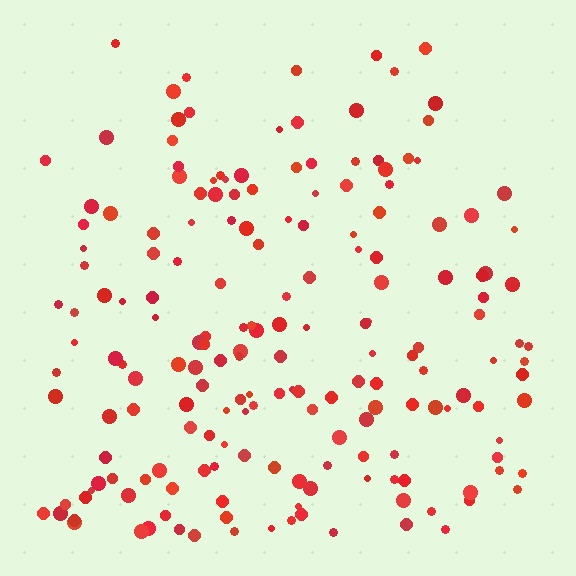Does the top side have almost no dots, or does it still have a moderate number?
Still a moderate number, just noticeably fewer than the bottom.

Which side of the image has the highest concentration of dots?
The bottom.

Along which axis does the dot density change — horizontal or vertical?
Vertical.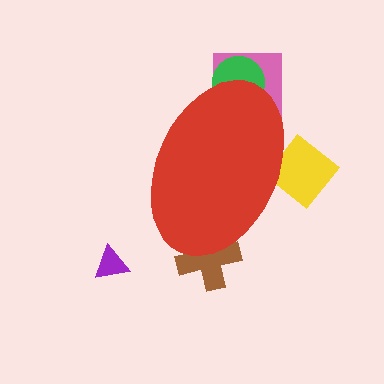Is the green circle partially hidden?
Yes, the green circle is partially hidden behind the red ellipse.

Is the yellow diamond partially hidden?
Yes, the yellow diamond is partially hidden behind the red ellipse.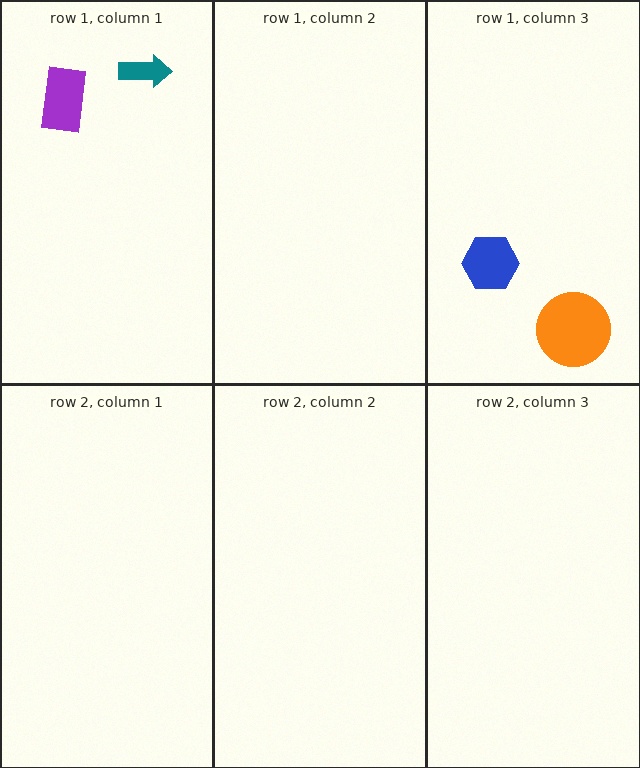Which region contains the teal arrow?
The row 1, column 1 region.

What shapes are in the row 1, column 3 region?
The orange circle, the blue hexagon.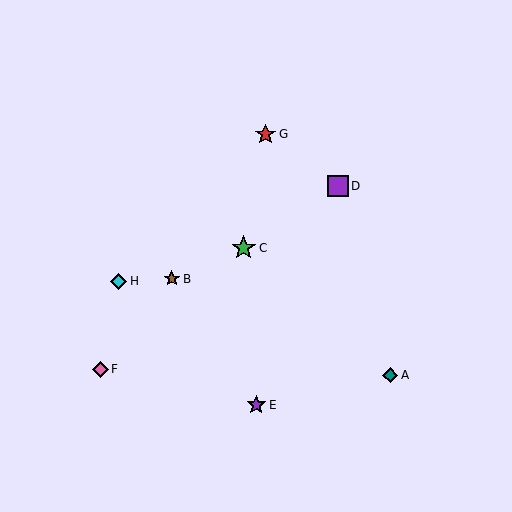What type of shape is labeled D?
Shape D is a purple square.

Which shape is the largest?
The green star (labeled C) is the largest.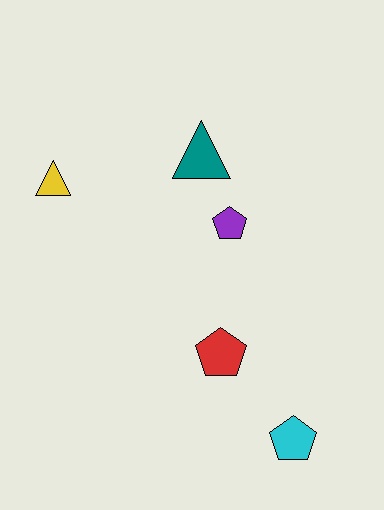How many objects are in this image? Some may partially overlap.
There are 5 objects.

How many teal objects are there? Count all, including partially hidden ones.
There is 1 teal object.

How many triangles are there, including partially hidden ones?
There are 2 triangles.